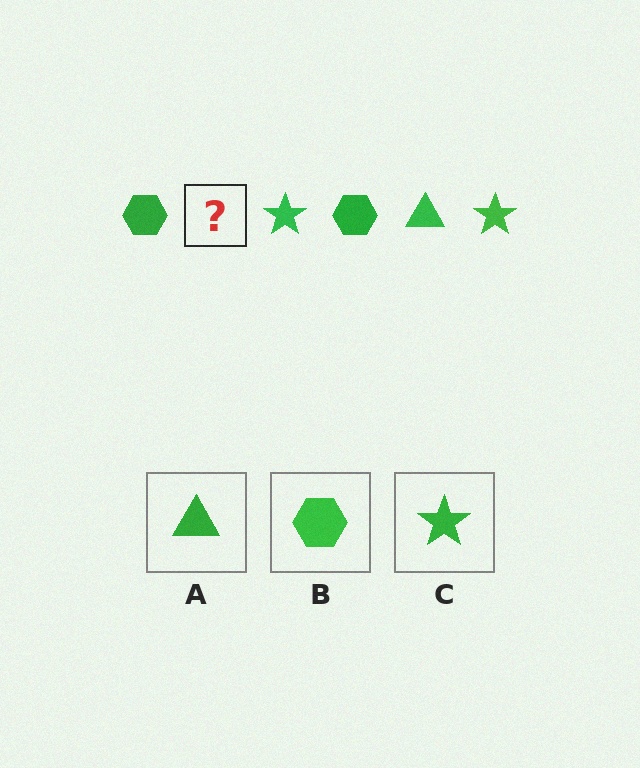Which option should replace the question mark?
Option A.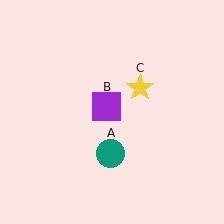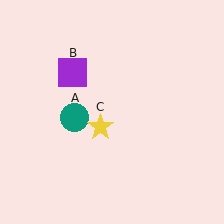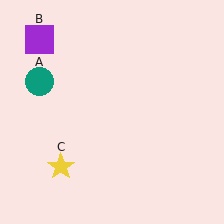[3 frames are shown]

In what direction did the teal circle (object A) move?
The teal circle (object A) moved up and to the left.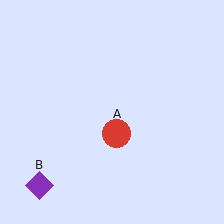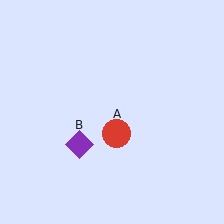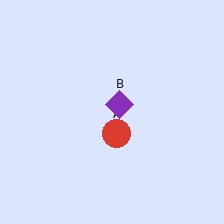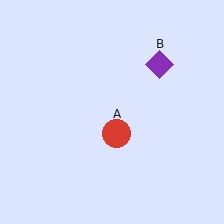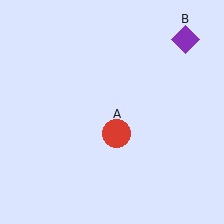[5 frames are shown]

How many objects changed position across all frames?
1 object changed position: purple diamond (object B).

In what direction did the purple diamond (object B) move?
The purple diamond (object B) moved up and to the right.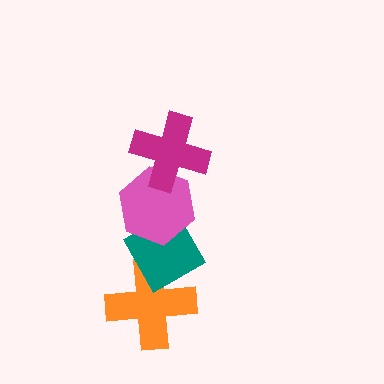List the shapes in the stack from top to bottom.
From top to bottom: the magenta cross, the pink hexagon, the teal diamond, the orange cross.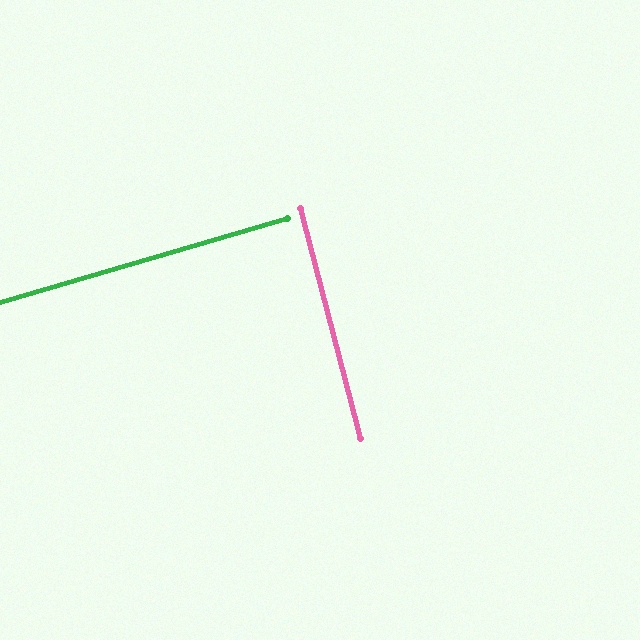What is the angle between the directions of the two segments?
Approximately 88 degrees.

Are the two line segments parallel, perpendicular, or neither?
Perpendicular — they meet at approximately 88°.